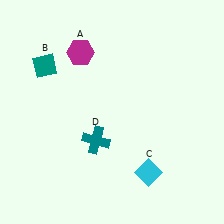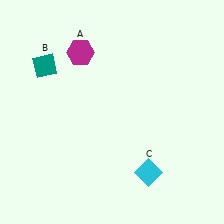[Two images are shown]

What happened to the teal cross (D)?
The teal cross (D) was removed in Image 2. It was in the bottom-left area of Image 1.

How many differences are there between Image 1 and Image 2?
There is 1 difference between the two images.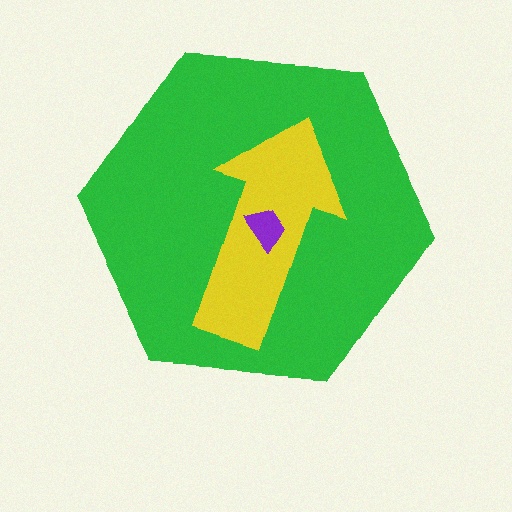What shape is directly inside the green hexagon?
The yellow arrow.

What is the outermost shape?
The green hexagon.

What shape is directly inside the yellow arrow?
The purple trapezoid.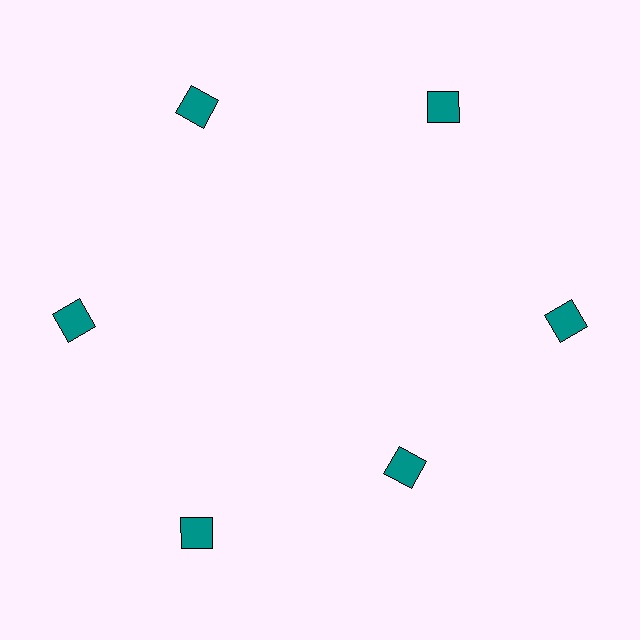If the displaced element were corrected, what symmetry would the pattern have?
It would have 6-fold rotational symmetry — the pattern would map onto itself every 60 degrees.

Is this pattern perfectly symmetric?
No. The 6 teal squares are arranged in a ring, but one element near the 5 o'clock position is pulled inward toward the center, breaking the 6-fold rotational symmetry.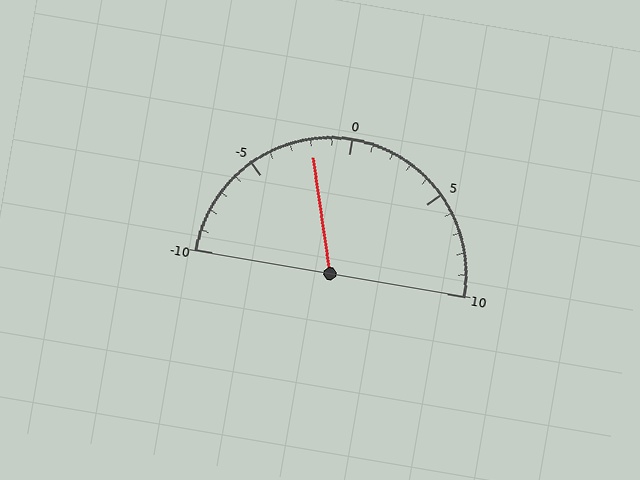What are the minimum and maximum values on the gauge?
The gauge ranges from -10 to 10.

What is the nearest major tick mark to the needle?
The nearest major tick mark is 0.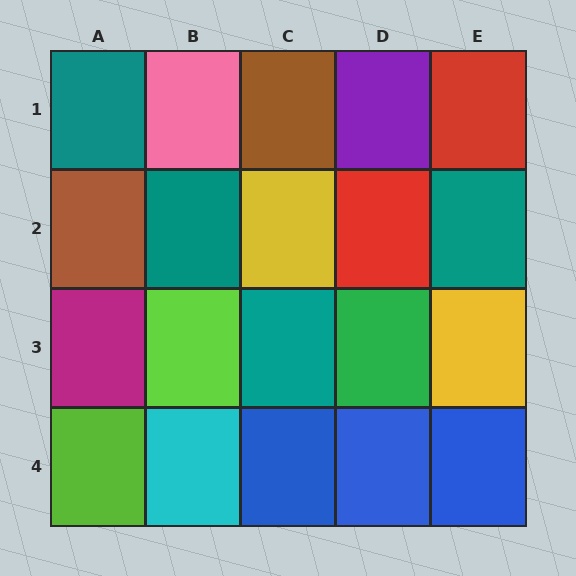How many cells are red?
2 cells are red.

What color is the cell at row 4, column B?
Cyan.